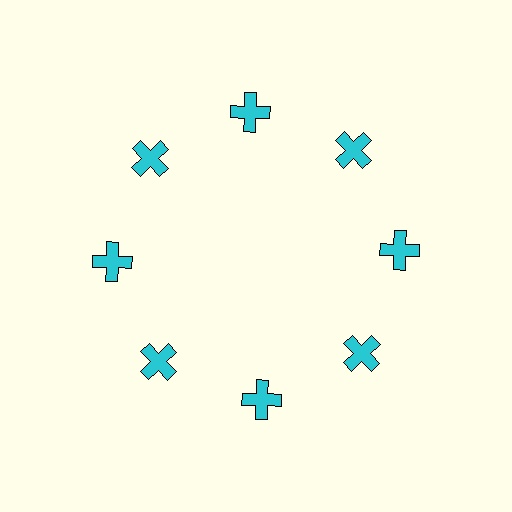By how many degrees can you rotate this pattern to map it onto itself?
The pattern maps onto itself every 45 degrees of rotation.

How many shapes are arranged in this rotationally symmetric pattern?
There are 8 shapes, arranged in 8 groups of 1.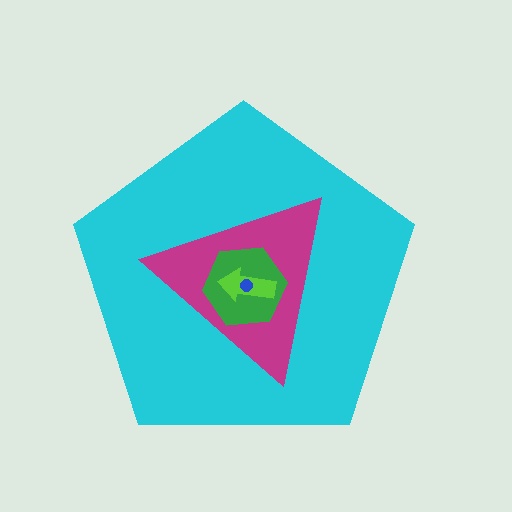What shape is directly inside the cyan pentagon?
The magenta triangle.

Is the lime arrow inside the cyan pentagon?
Yes.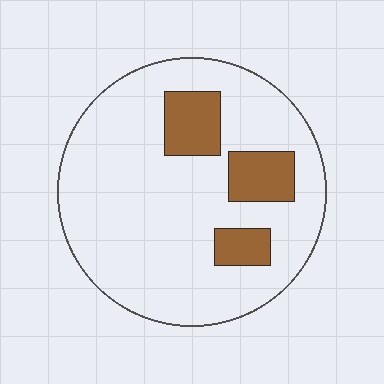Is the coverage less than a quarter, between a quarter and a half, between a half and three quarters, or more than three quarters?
Less than a quarter.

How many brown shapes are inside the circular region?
3.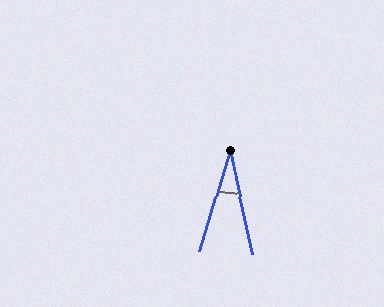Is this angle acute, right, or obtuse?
It is acute.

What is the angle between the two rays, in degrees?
Approximately 29 degrees.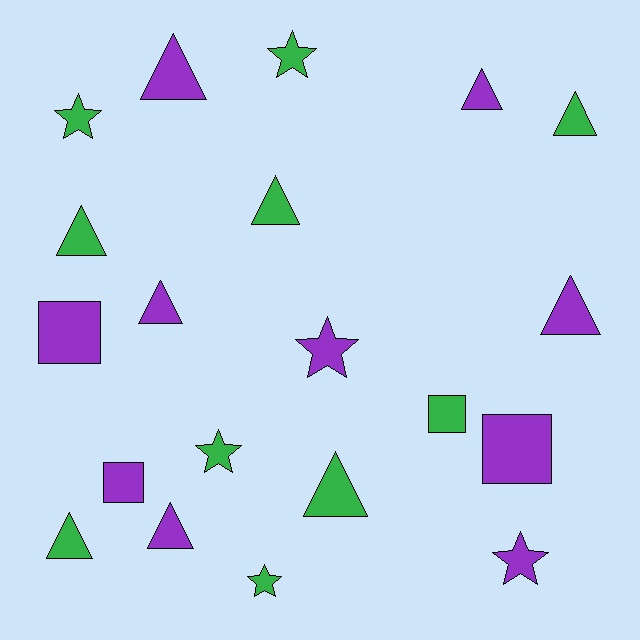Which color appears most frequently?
Purple, with 10 objects.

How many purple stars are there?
There are 2 purple stars.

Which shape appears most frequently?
Triangle, with 10 objects.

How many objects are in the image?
There are 20 objects.